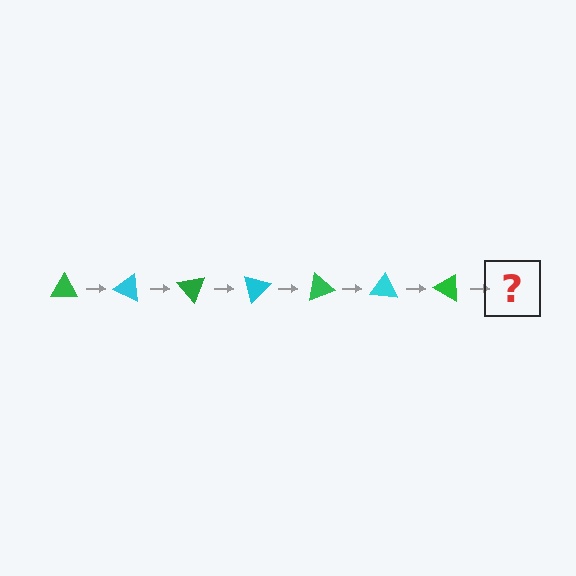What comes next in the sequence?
The next element should be a cyan triangle, rotated 175 degrees from the start.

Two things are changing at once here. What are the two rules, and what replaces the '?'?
The two rules are that it rotates 25 degrees each step and the color cycles through green and cyan. The '?' should be a cyan triangle, rotated 175 degrees from the start.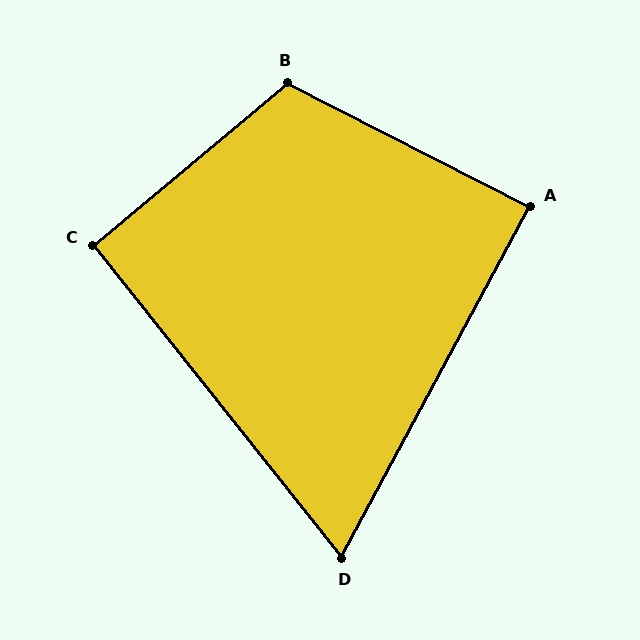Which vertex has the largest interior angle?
B, at approximately 113 degrees.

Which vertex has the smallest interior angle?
D, at approximately 67 degrees.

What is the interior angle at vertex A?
Approximately 89 degrees (approximately right).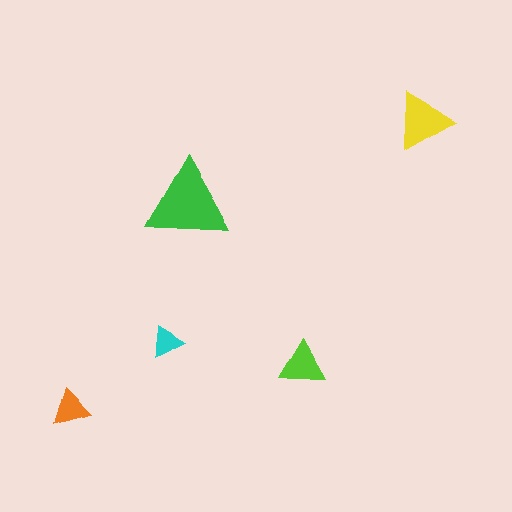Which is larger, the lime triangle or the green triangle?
The green one.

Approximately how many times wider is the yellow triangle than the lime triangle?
About 1.5 times wider.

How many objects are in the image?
There are 5 objects in the image.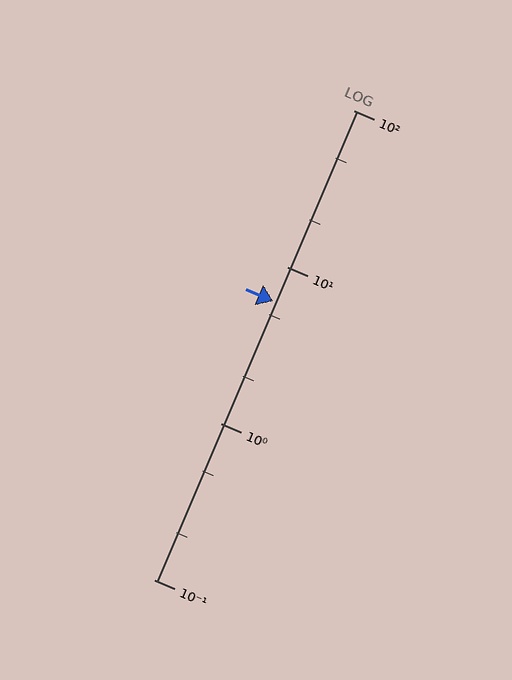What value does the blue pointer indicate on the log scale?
The pointer indicates approximately 6.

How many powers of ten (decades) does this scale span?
The scale spans 3 decades, from 0.1 to 100.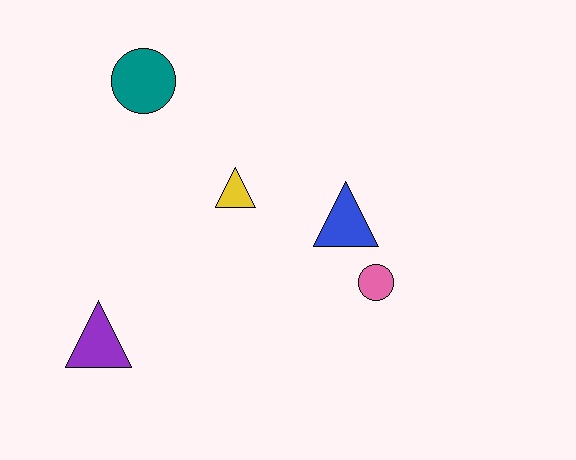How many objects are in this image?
There are 5 objects.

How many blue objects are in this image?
There is 1 blue object.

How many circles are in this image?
There are 2 circles.